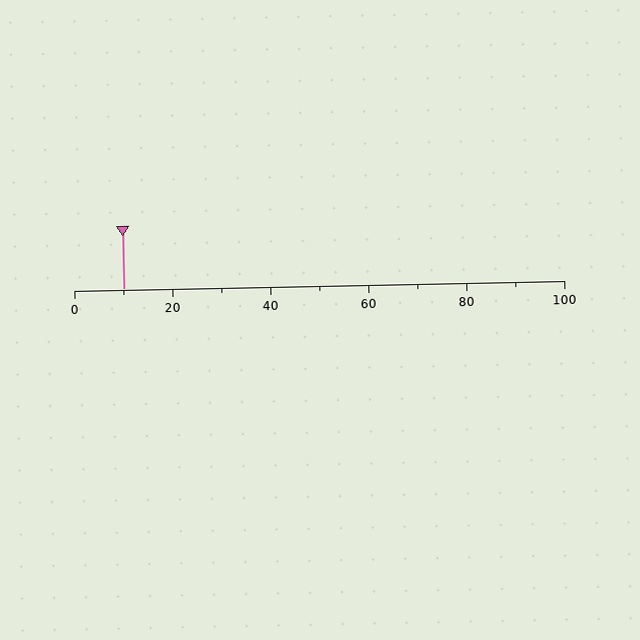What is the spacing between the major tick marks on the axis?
The major ticks are spaced 20 apart.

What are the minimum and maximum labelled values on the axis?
The axis runs from 0 to 100.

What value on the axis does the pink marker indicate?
The marker indicates approximately 10.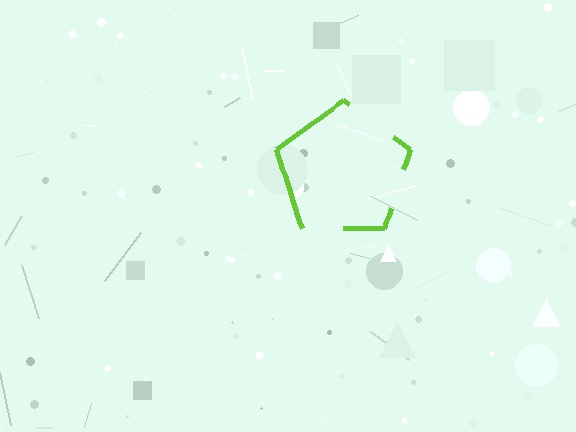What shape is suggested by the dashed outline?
The dashed outline suggests a pentagon.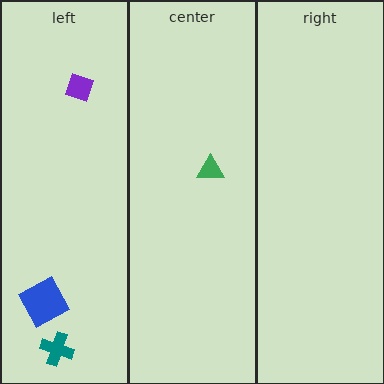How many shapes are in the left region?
3.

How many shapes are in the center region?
1.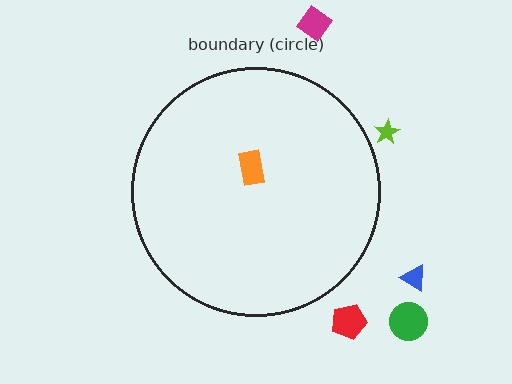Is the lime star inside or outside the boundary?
Outside.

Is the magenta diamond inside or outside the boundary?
Outside.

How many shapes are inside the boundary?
1 inside, 5 outside.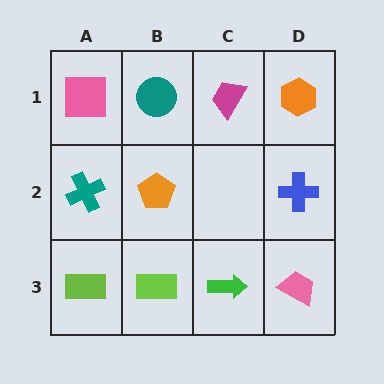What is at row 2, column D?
A blue cross.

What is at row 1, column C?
A magenta trapezoid.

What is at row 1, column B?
A teal circle.